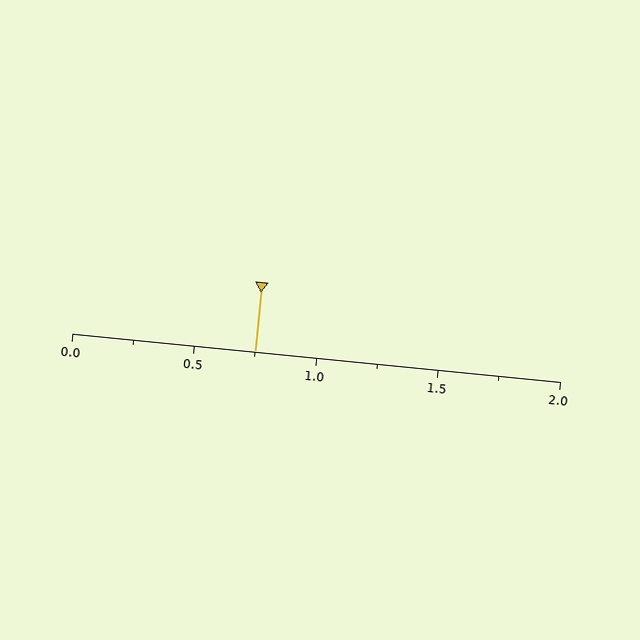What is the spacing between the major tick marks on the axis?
The major ticks are spaced 0.5 apart.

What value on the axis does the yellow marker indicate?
The marker indicates approximately 0.75.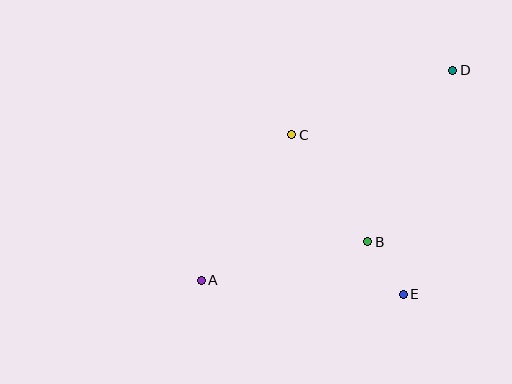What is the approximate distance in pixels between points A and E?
The distance between A and E is approximately 203 pixels.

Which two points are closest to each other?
Points B and E are closest to each other.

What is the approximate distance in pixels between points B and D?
The distance between B and D is approximately 191 pixels.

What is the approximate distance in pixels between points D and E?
The distance between D and E is approximately 229 pixels.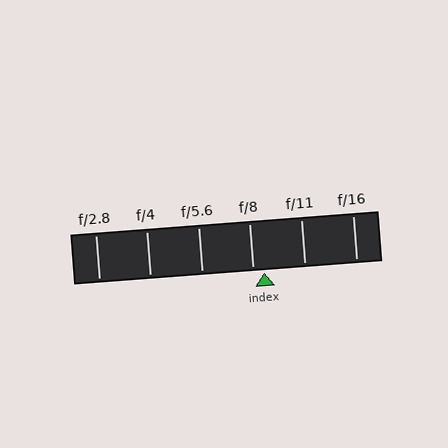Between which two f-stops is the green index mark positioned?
The index mark is between f/8 and f/11.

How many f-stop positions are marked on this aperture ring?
There are 6 f-stop positions marked.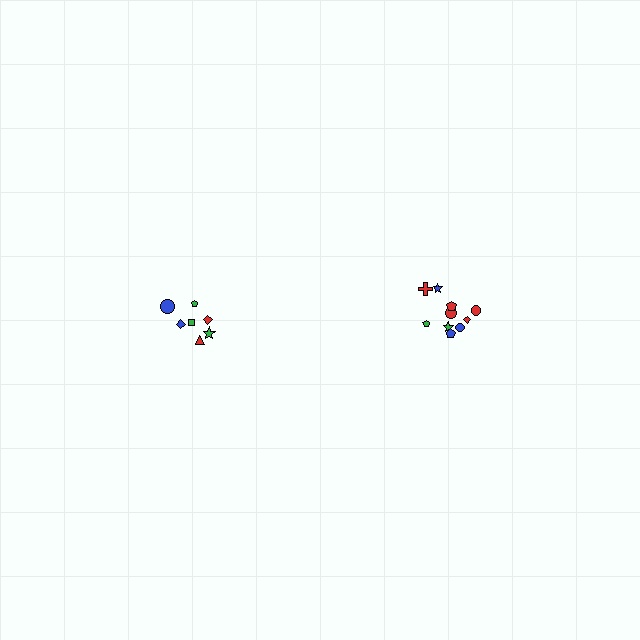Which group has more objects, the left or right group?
The right group.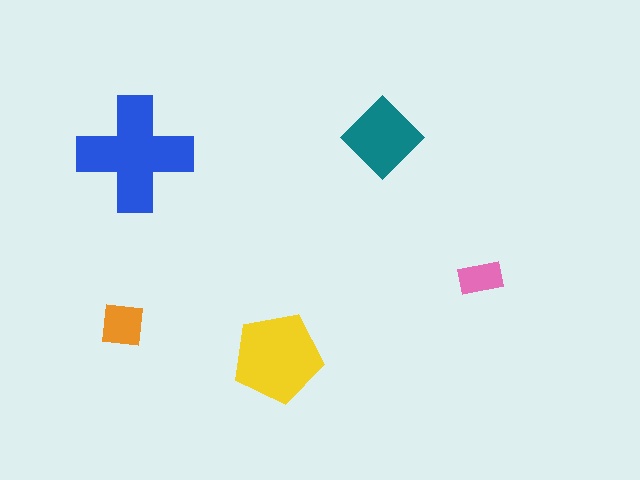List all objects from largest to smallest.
The blue cross, the yellow pentagon, the teal diamond, the orange square, the pink rectangle.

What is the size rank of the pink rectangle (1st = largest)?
5th.